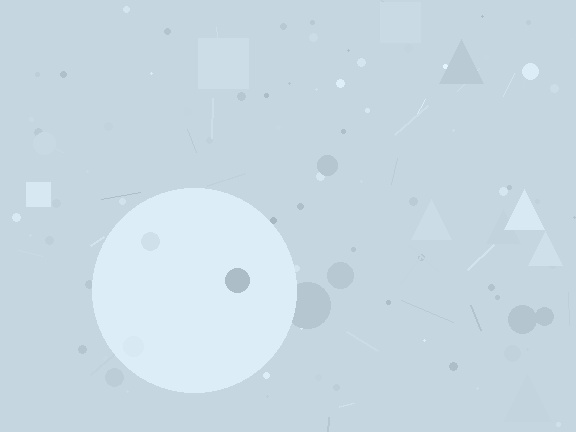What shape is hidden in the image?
A circle is hidden in the image.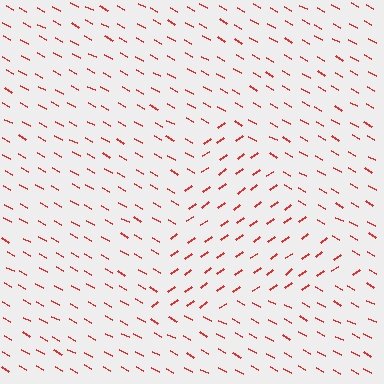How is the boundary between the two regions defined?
The boundary is defined purely by a change in line orientation (approximately 66 degrees difference). All lines are the same color and thickness.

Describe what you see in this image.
The image is filled with small red line segments. A triangle region in the image has lines oriented differently from the surrounding lines, creating a visible texture boundary.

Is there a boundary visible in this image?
Yes, there is a texture boundary formed by a change in line orientation.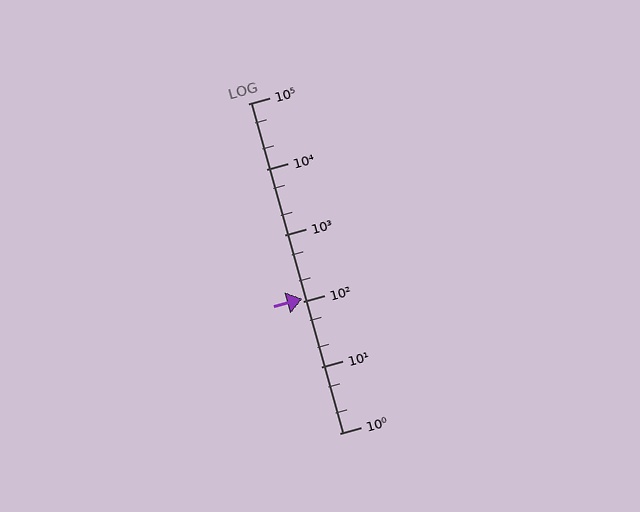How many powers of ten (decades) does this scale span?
The scale spans 5 decades, from 1 to 100000.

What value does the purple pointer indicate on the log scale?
The pointer indicates approximately 110.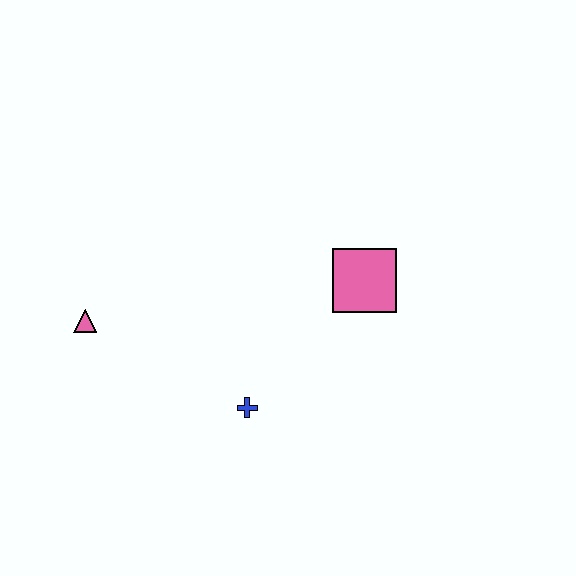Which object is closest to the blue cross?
The pink square is closest to the blue cross.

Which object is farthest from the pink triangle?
The pink square is farthest from the pink triangle.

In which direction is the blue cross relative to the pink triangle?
The blue cross is to the right of the pink triangle.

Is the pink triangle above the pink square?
No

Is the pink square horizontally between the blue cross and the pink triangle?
No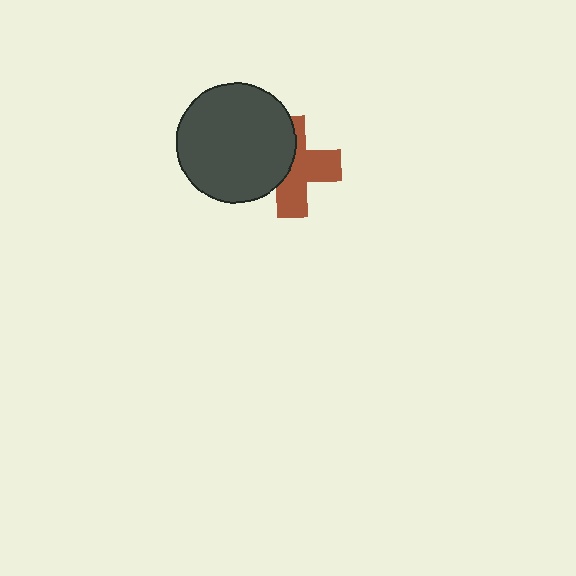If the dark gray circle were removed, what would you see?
You would see the complete brown cross.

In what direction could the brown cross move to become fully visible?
The brown cross could move right. That would shift it out from behind the dark gray circle entirely.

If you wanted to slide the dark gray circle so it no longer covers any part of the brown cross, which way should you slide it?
Slide it left — that is the most direct way to separate the two shapes.